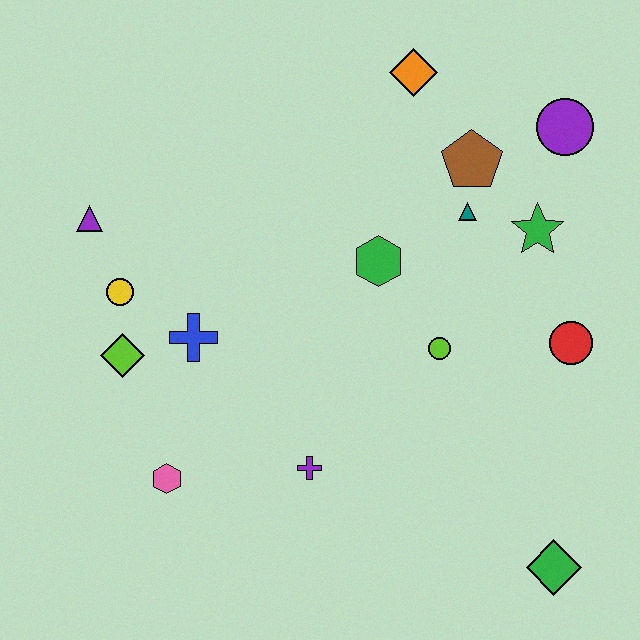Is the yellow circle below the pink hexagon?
No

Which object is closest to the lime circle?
The green hexagon is closest to the lime circle.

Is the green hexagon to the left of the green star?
Yes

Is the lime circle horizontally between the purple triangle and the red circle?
Yes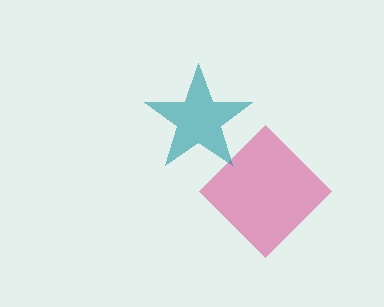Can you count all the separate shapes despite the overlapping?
Yes, there are 2 separate shapes.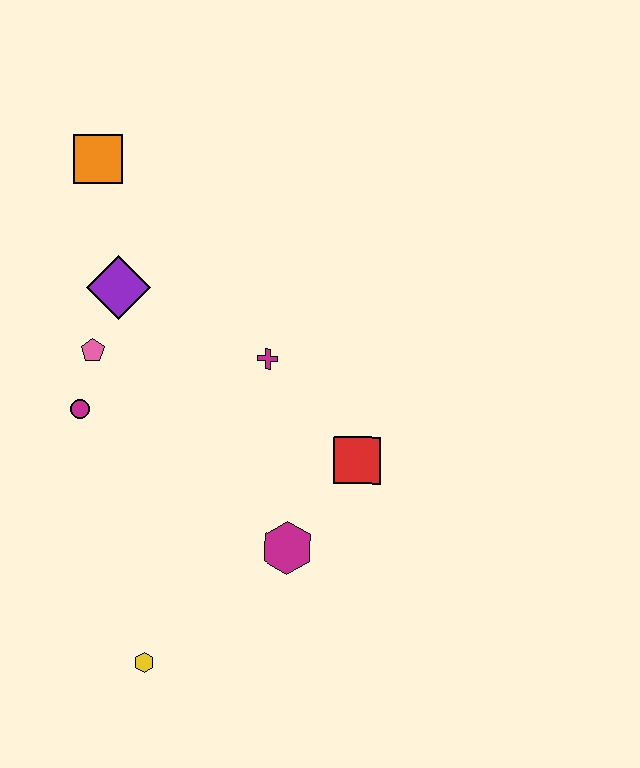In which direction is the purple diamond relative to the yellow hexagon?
The purple diamond is above the yellow hexagon.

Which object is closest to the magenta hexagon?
The red square is closest to the magenta hexagon.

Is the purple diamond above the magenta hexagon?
Yes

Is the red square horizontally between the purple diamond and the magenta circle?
No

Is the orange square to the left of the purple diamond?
Yes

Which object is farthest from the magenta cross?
The yellow hexagon is farthest from the magenta cross.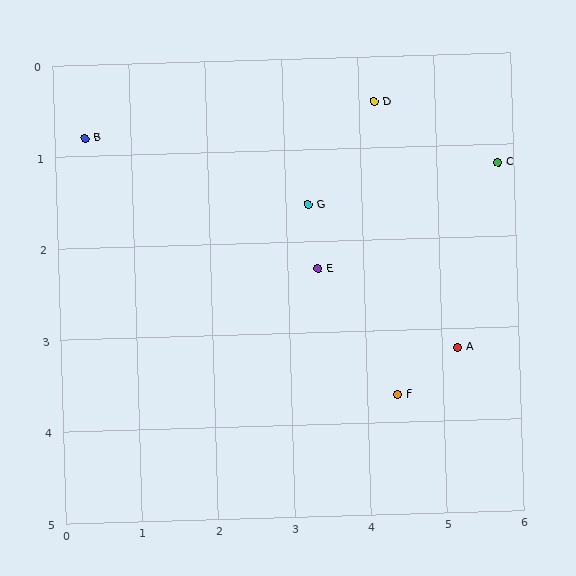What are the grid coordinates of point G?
Point G is at approximately (3.3, 1.6).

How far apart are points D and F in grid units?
Points D and F are about 3.2 grid units apart.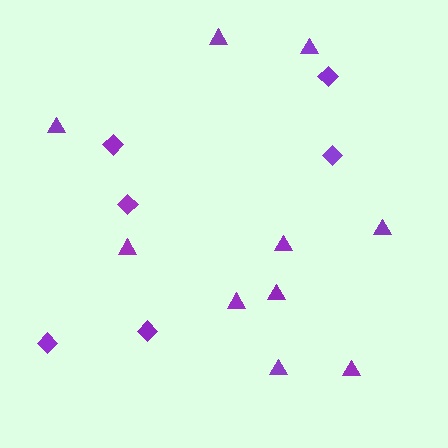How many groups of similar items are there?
There are 2 groups: one group of diamonds (6) and one group of triangles (10).